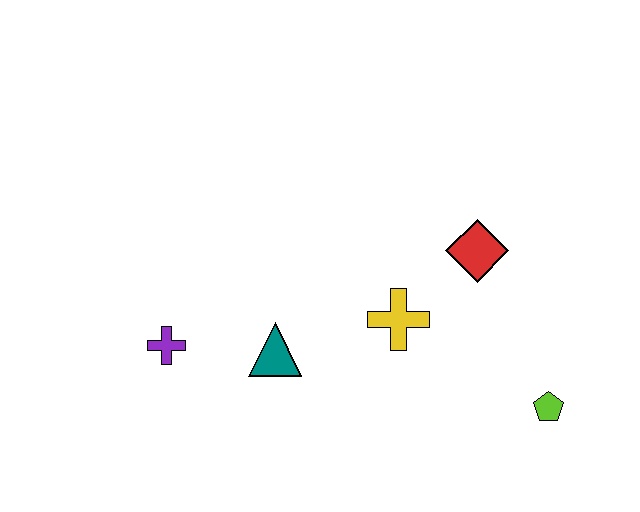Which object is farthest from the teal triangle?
The lime pentagon is farthest from the teal triangle.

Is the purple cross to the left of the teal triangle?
Yes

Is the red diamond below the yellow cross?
No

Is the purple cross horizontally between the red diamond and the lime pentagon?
No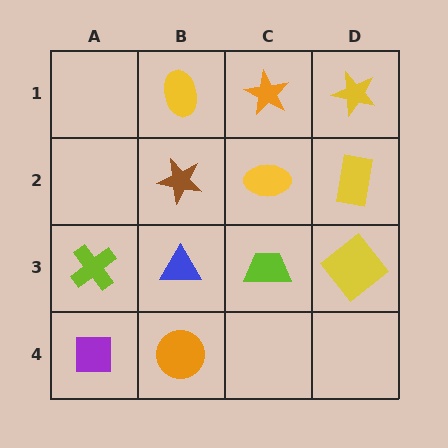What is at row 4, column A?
A purple square.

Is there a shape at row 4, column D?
No, that cell is empty.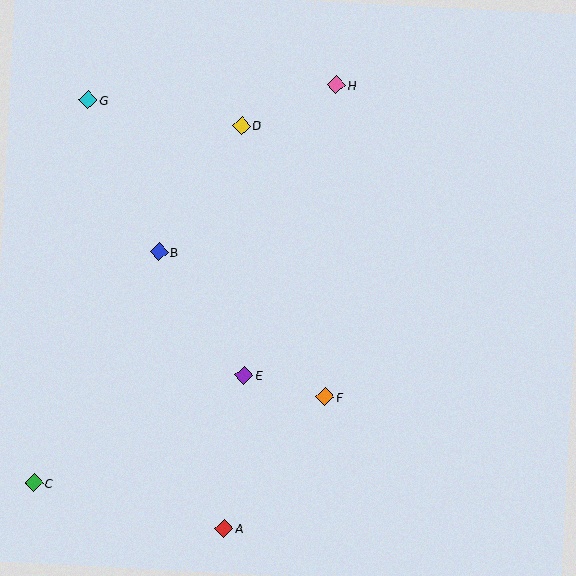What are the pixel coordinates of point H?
Point H is at (336, 85).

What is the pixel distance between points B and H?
The distance between B and H is 243 pixels.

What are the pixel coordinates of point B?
Point B is at (159, 252).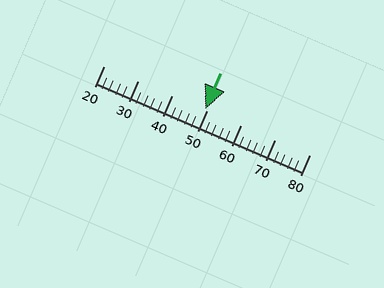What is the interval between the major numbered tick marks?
The major tick marks are spaced 10 units apart.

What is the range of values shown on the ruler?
The ruler shows values from 20 to 80.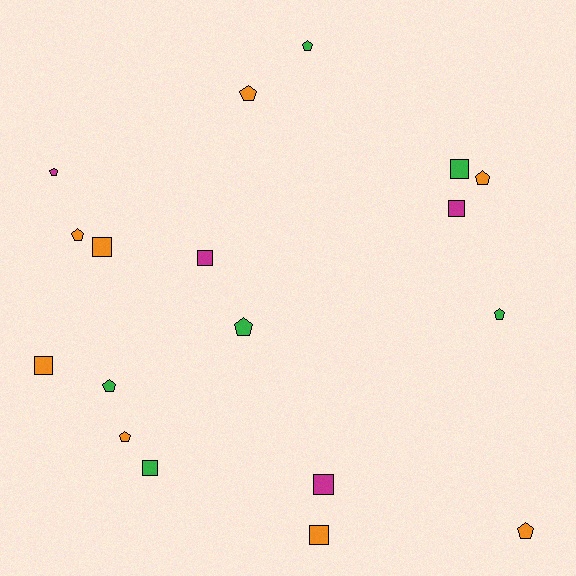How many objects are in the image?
There are 18 objects.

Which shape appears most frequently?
Pentagon, with 10 objects.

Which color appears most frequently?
Orange, with 8 objects.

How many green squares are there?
There are 2 green squares.